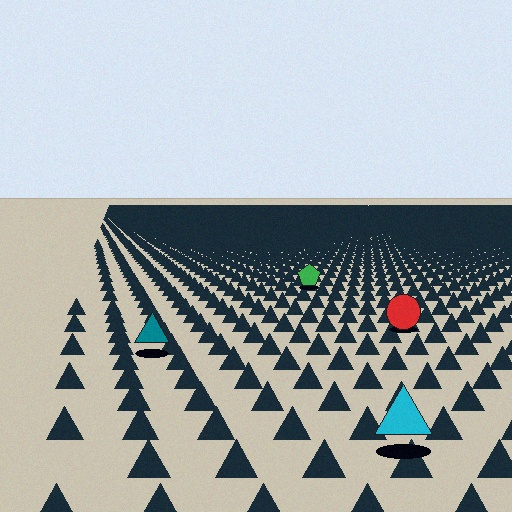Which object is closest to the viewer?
The cyan triangle is closest. The texture marks near it are larger and more spread out.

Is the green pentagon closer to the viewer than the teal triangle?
No. The teal triangle is closer — you can tell from the texture gradient: the ground texture is coarser near it.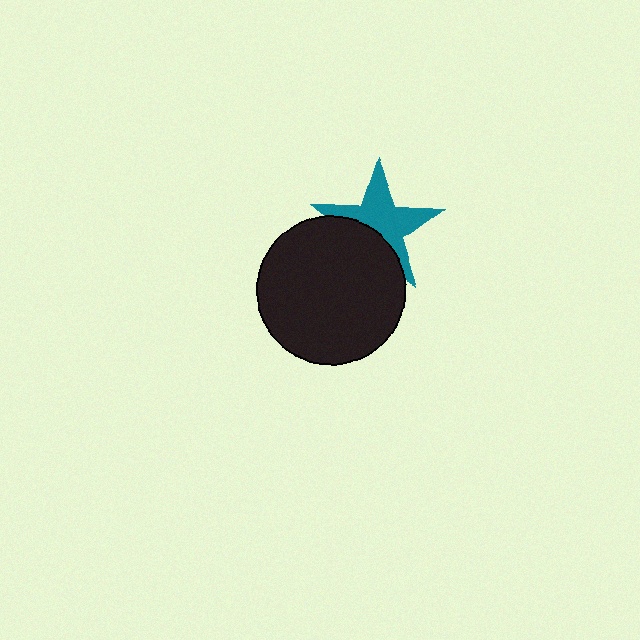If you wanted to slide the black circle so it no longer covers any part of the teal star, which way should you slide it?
Slide it down — that is the most direct way to separate the two shapes.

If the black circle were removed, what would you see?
You would see the complete teal star.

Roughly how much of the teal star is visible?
About half of it is visible (roughly 62%).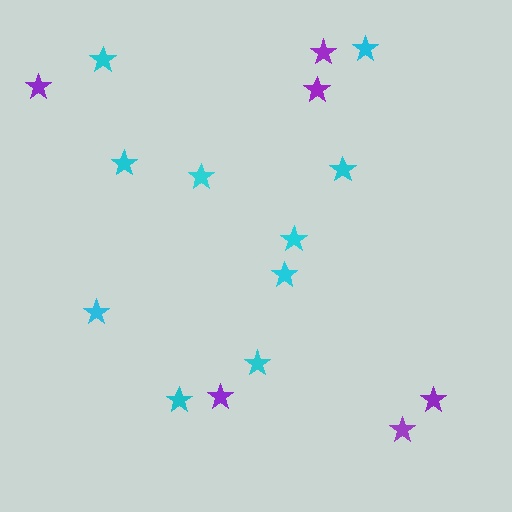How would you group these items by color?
There are 2 groups: one group of cyan stars (10) and one group of purple stars (6).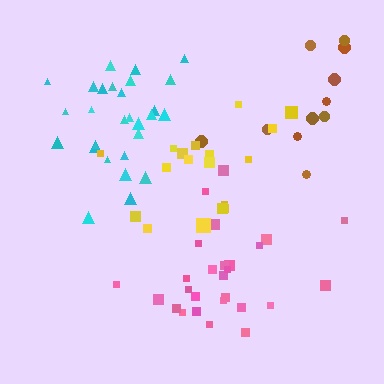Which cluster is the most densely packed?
Pink.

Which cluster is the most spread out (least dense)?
Brown.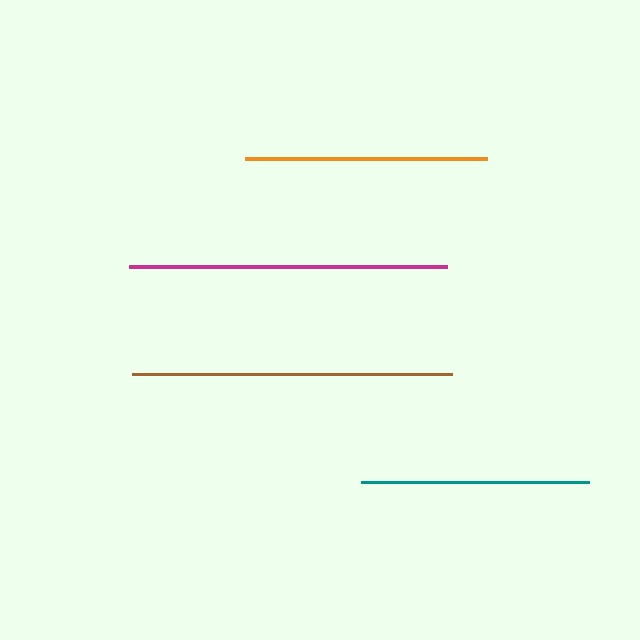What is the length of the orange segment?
The orange segment is approximately 242 pixels long.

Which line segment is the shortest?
The teal line is the shortest at approximately 228 pixels.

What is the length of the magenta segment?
The magenta segment is approximately 318 pixels long.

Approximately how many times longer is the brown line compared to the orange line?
The brown line is approximately 1.3 times the length of the orange line.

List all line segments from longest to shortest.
From longest to shortest: brown, magenta, orange, teal.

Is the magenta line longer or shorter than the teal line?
The magenta line is longer than the teal line.